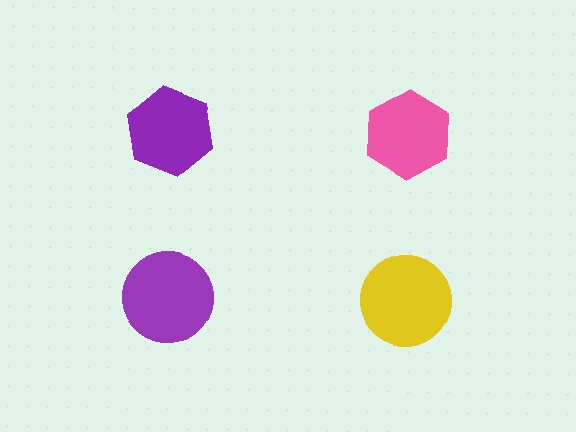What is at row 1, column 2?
A pink hexagon.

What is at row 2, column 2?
A yellow circle.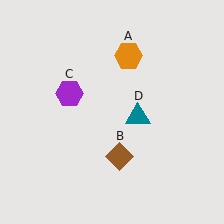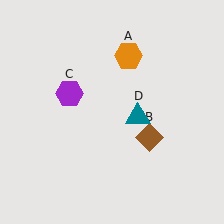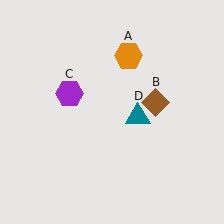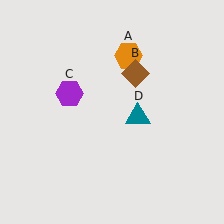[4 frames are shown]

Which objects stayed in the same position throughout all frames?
Orange hexagon (object A) and purple hexagon (object C) and teal triangle (object D) remained stationary.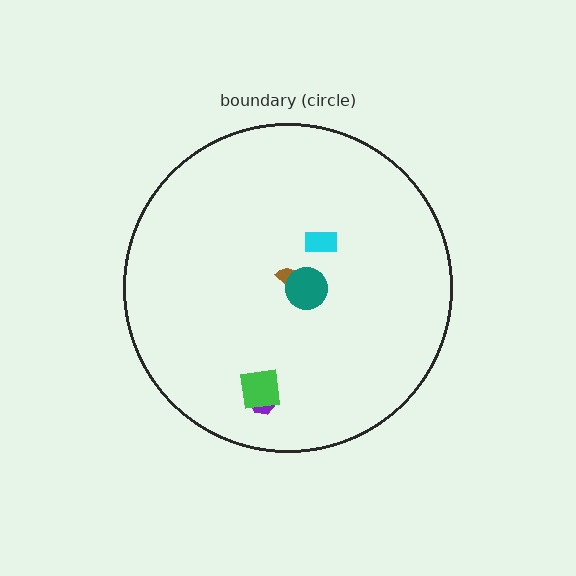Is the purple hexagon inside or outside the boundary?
Inside.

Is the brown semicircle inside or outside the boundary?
Inside.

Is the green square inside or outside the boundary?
Inside.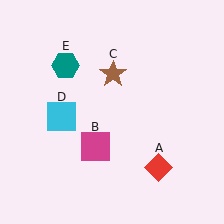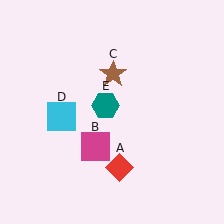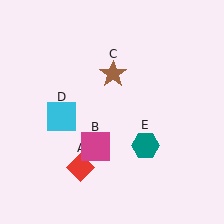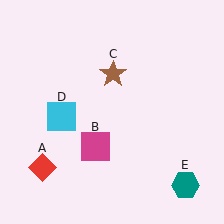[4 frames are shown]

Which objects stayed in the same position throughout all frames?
Magenta square (object B) and brown star (object C) and cyan square (object D) remained stationary.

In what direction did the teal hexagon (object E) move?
The teal hexagon (object E) moved down and to the right.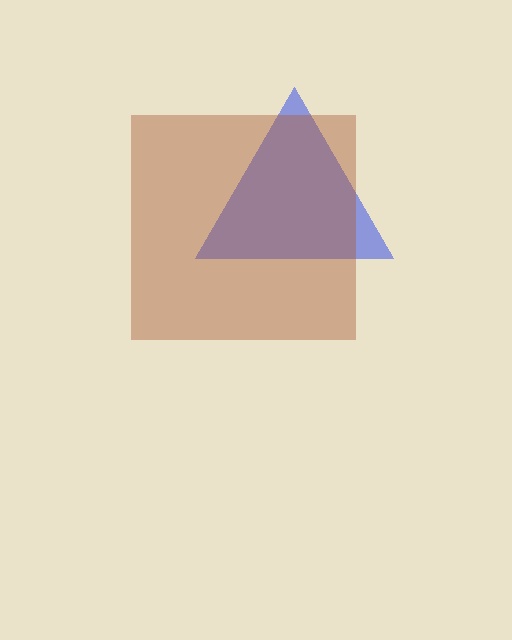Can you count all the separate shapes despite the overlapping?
Yes, there are 2 separate shapes.